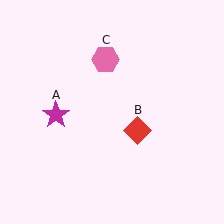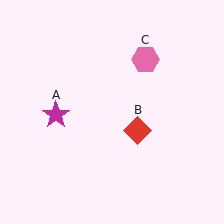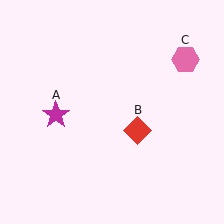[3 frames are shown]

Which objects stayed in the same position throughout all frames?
Magenta star (object A) and red diamond (object B) remained stationary.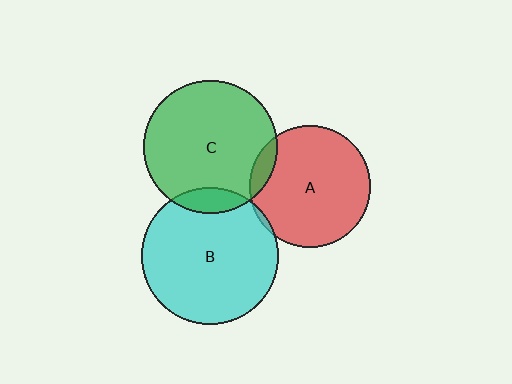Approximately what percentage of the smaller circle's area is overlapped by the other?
Approximately 5%.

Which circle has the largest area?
Circle B (cyan).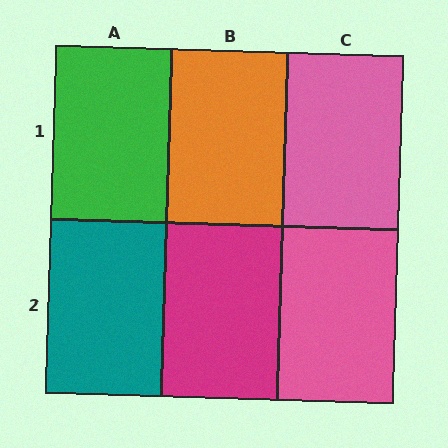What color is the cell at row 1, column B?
Orange.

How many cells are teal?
1 cell is teal.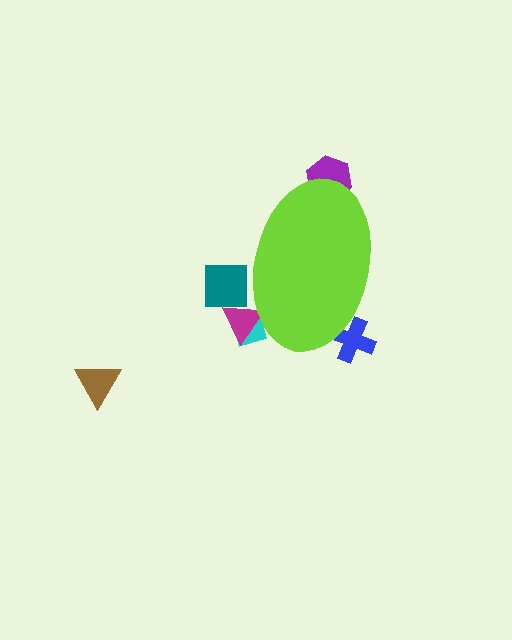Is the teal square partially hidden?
Yes, the teal square is partially hidden behind the lime ellipse.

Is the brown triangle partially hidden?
No, the brown triangle is fully visible.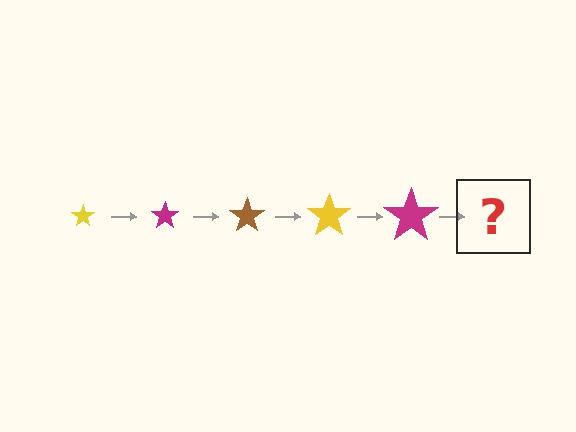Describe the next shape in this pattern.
It should be a brown star, larger than the previous one.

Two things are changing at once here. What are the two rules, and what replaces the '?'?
The two rules are that the star grows larger each step and the color cycles through yellow, magenta, and brown. The '?' should be a brown star, larger than the previous one.